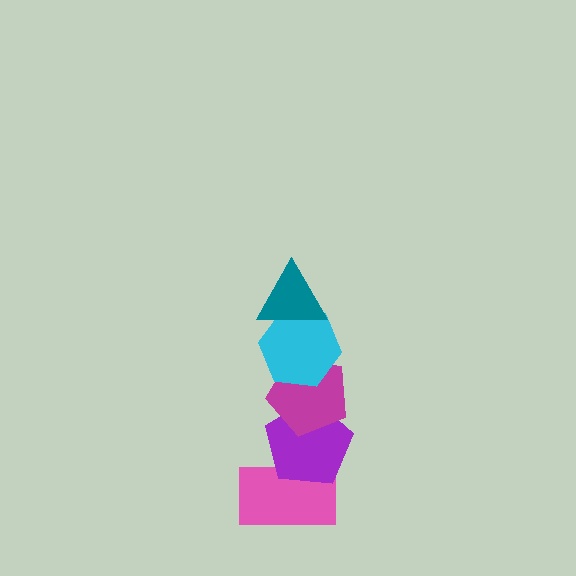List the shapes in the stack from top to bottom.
From top to bottom: the teal triangle, the cyan hexagon, the magenta pentagon, the purple pentagon, the pink rectangle.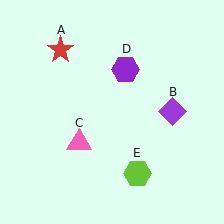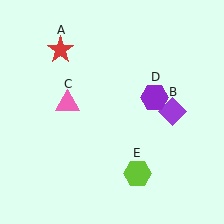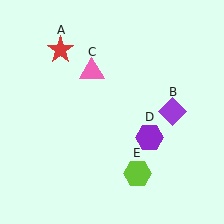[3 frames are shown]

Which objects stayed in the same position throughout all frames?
Red star (object A) and purple diamond (object B) and lime hexagon (object E) remained stationary.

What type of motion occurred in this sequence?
The pink triangle (object C), purple hexagon (object D) rotated clockwise around the center of the scene.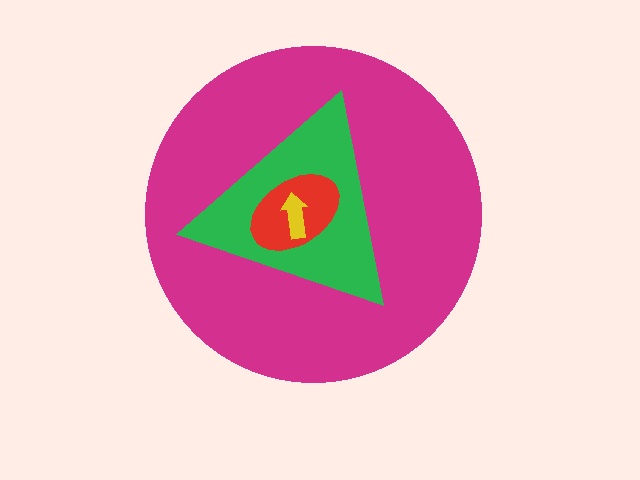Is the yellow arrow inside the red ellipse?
Yes.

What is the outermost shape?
The magenta circle.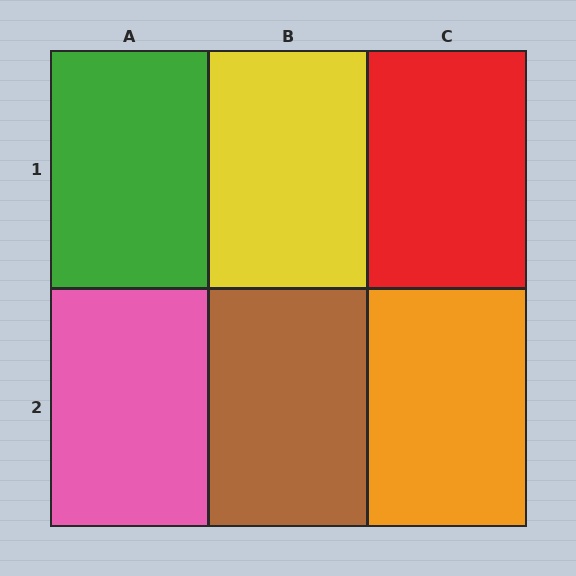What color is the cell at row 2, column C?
Orange.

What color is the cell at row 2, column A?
Pink.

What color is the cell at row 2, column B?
Brown.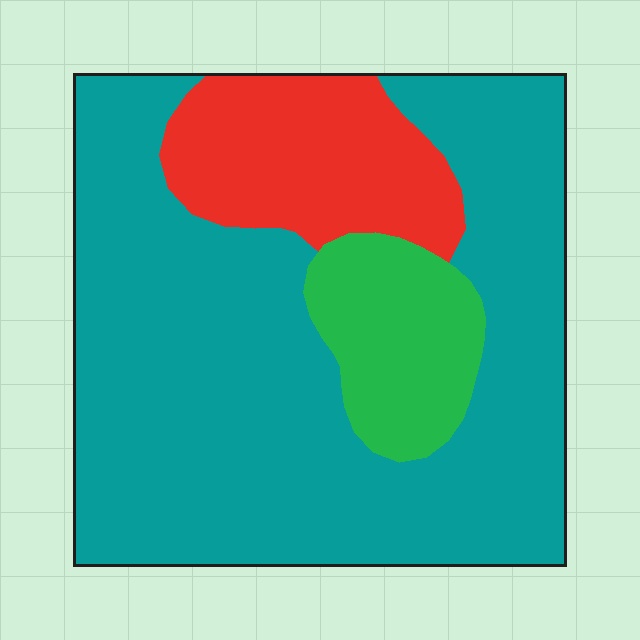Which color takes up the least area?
Green, at roughly 10%.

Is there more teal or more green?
Teal.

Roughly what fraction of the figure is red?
Red takes up between a sixth and a third of the figure.